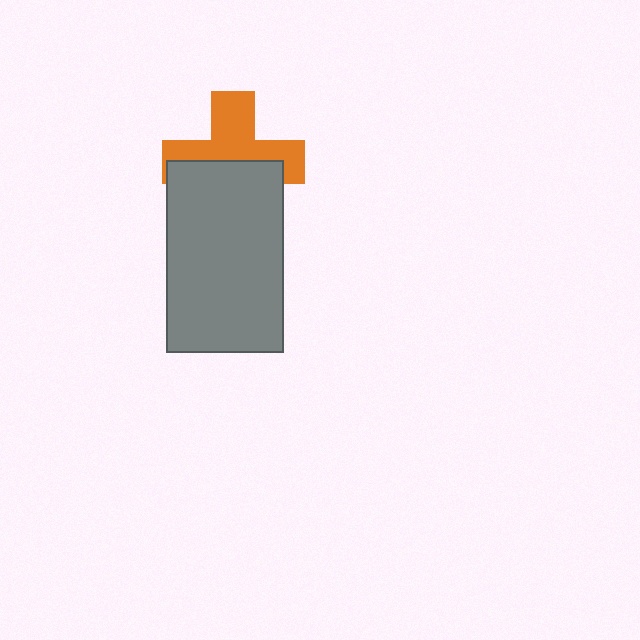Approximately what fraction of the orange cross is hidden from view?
Roughly 47% of the orange cross is hidden behind the gray rectangle.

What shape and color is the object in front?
The object in front is a gray rectangle.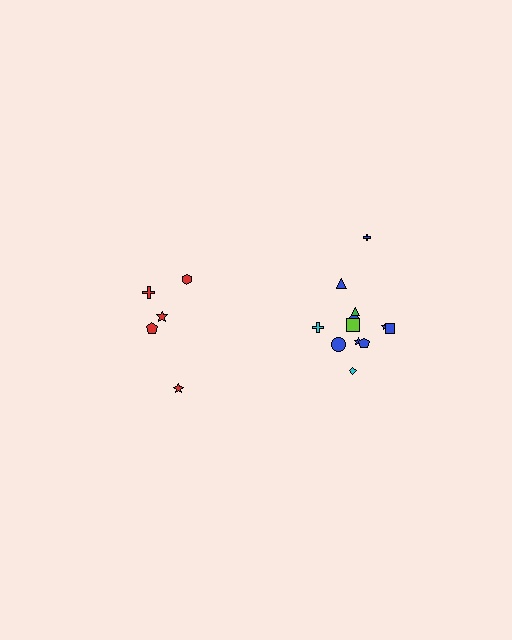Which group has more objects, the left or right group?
The right group.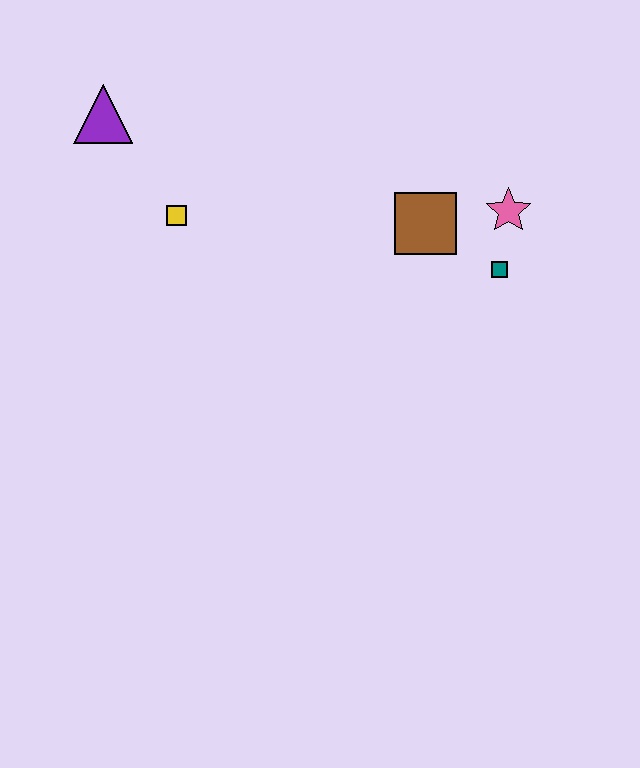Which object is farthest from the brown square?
The purple triangle is farthest from the brown square.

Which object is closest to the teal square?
The pink star is closest to the teal square.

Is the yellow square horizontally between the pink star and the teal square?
No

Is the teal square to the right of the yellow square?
Yes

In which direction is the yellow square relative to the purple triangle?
The yellow square is below the purple triangle.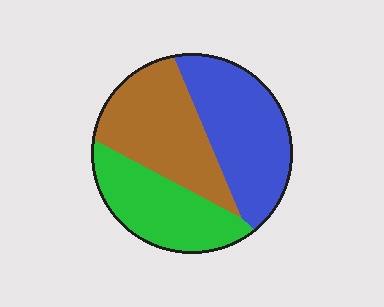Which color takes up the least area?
Green, at roughly 30%.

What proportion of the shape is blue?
Blue covers around 35% of the shape.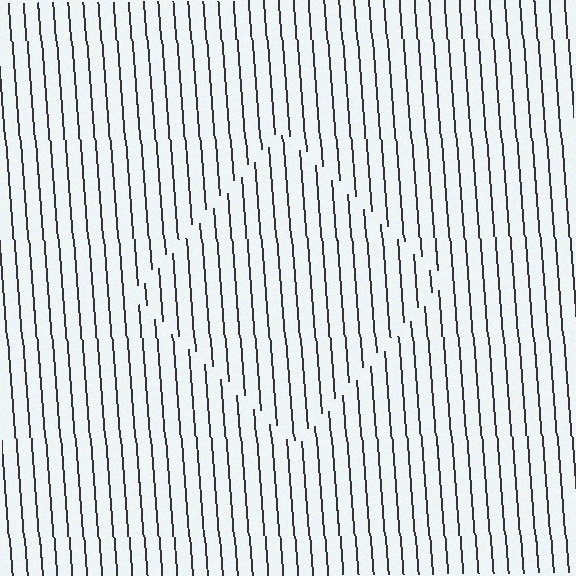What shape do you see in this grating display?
An illusory square. The interior of the shape contains the same grating, shifted by half a period — the contour is defined by the phase discontinuity where line-ends from the inner and outer gratings abut.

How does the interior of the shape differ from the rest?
The interior of the shape contains the same grating, shifted by half a period — the contour is defined by the phase discontinuity where line-ends from the inner and outer gratings abut.